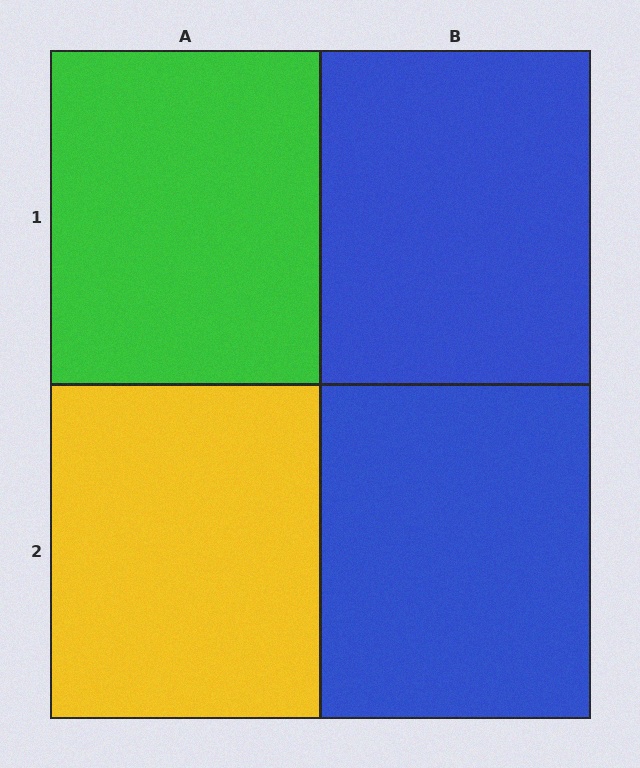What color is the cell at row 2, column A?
Yellow.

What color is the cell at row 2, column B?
Blue.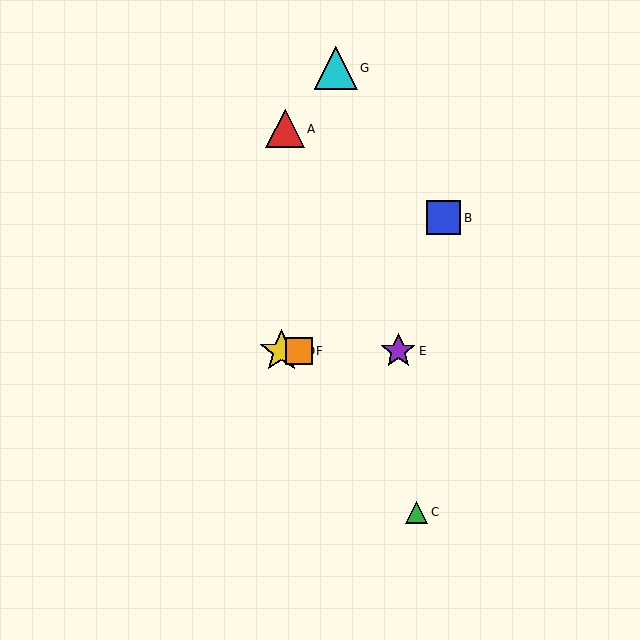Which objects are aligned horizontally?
Objects D, E, F are aligned horizontally.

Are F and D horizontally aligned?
Yes, both are at y≈351.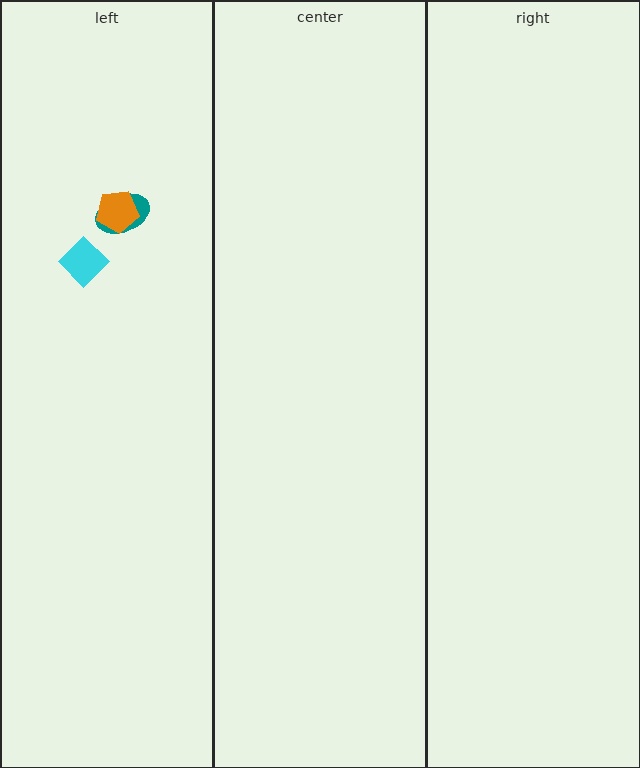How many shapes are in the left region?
3.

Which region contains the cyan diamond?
The left region.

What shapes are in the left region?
The teal ellipse, the orange pentagon, the cyan diamond.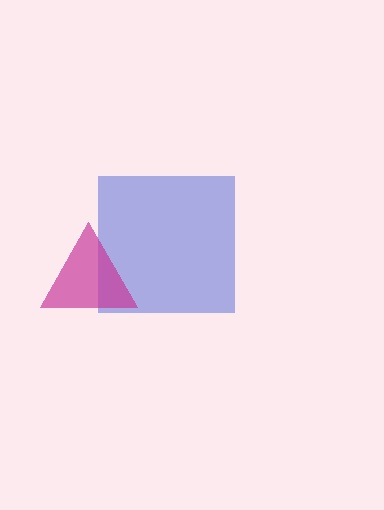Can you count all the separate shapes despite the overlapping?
Yes, there are 2 separate shapes.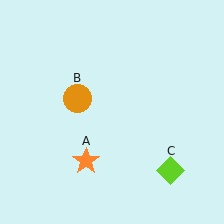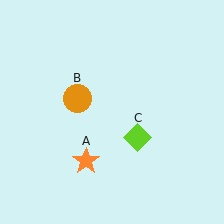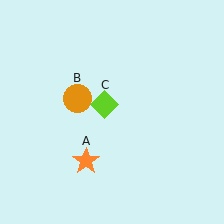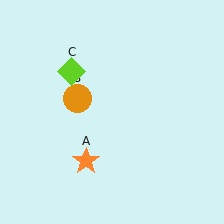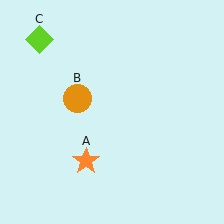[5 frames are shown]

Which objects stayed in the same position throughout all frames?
Orange star (object A) and orange circle (object B) remained stationary.